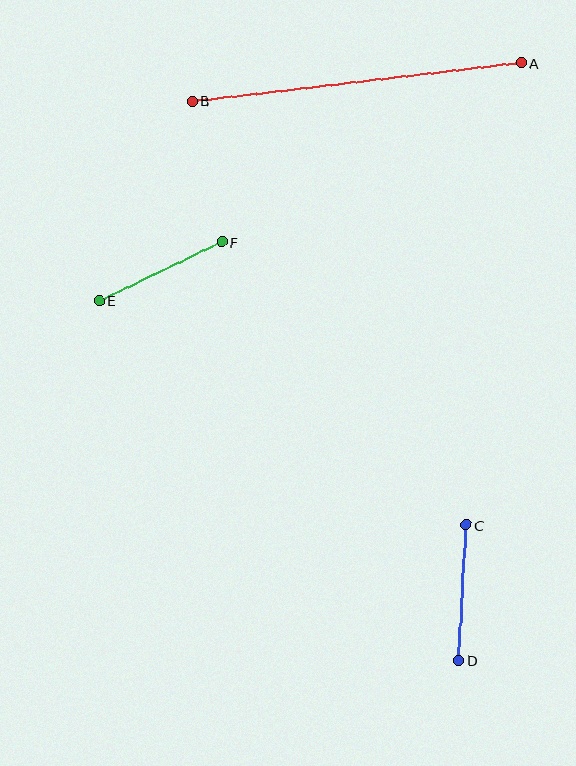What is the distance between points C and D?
The distance is approximately 135 pixels.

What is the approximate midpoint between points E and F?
The midpoint is at approximately (161, 271) pixels.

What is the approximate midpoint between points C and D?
The midpoint is at approximately (462, 593) pixels.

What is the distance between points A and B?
The distance is approximately 331 pixels.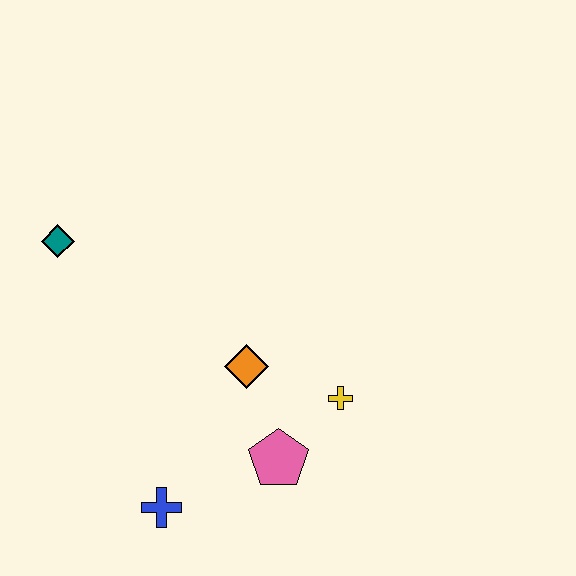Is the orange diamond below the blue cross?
No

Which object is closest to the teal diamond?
The orange diamond is closest to the teal diamond.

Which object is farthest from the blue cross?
The teal diamond is farthest from the blue cross.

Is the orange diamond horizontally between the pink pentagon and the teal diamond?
Yes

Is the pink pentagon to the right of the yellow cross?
No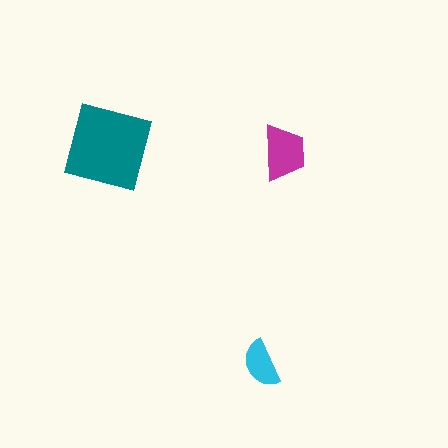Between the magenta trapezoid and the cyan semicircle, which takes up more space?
The magenta trapezoid.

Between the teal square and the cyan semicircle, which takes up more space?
The teal square.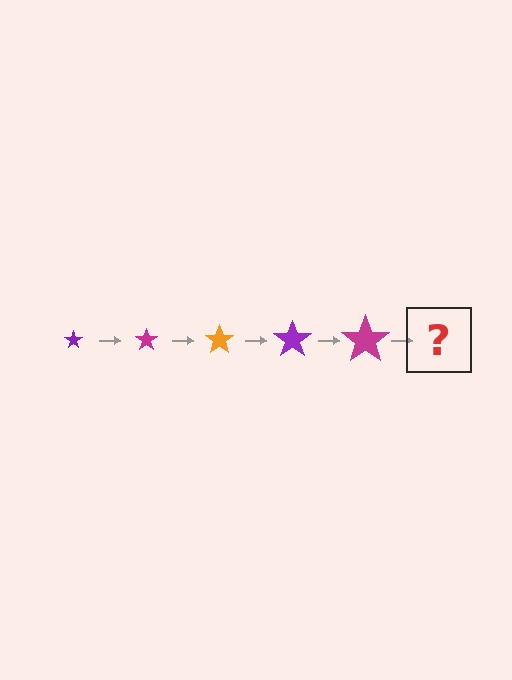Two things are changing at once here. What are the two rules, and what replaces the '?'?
The two rules are that the star grows larger each step and the color cycles through purple, magenta, and orange. The '?' should be an orange star, larger than the previous one.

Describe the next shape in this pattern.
It should be an orange star, larger than the previous one.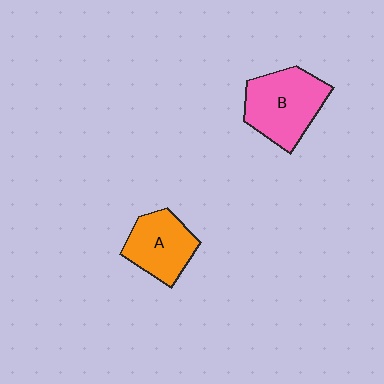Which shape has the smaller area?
Shape A (orange).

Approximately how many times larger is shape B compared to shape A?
Approximately 1.3 times.